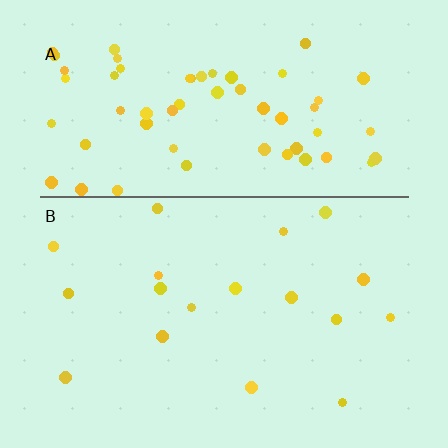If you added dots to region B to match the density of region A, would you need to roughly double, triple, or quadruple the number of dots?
Approximately triple.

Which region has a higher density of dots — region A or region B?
A (the top).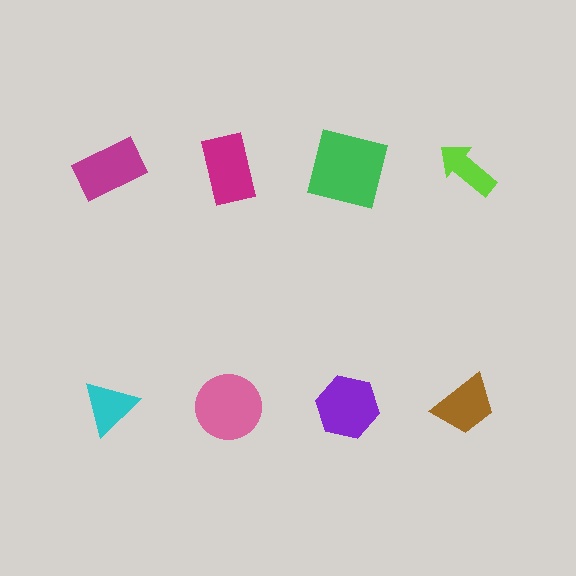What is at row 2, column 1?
A cyan triangle.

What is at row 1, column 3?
A green square.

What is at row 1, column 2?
A magenta rectangle.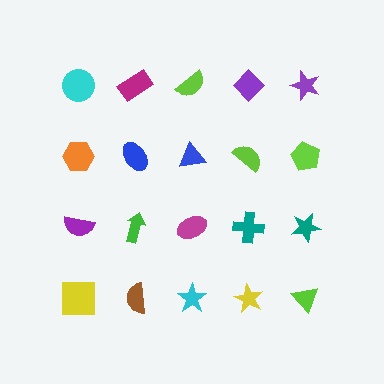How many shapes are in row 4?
5 shapes.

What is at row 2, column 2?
A blue ellipse.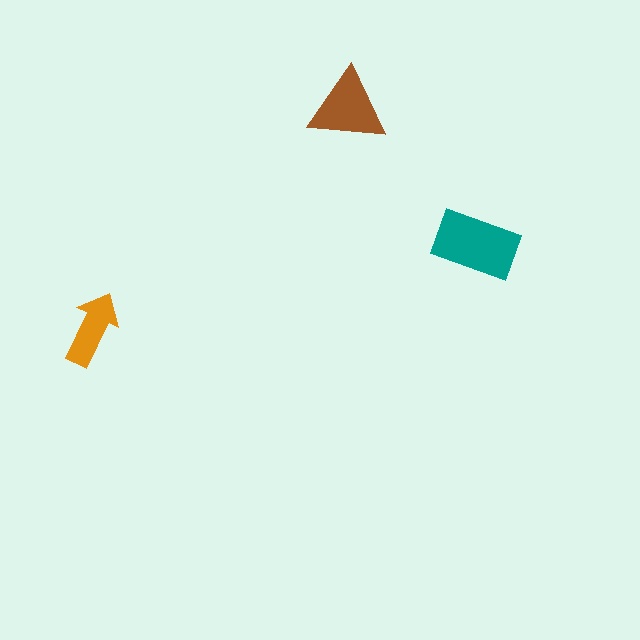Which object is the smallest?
The orange arrow.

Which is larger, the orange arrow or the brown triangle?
The brown triangle.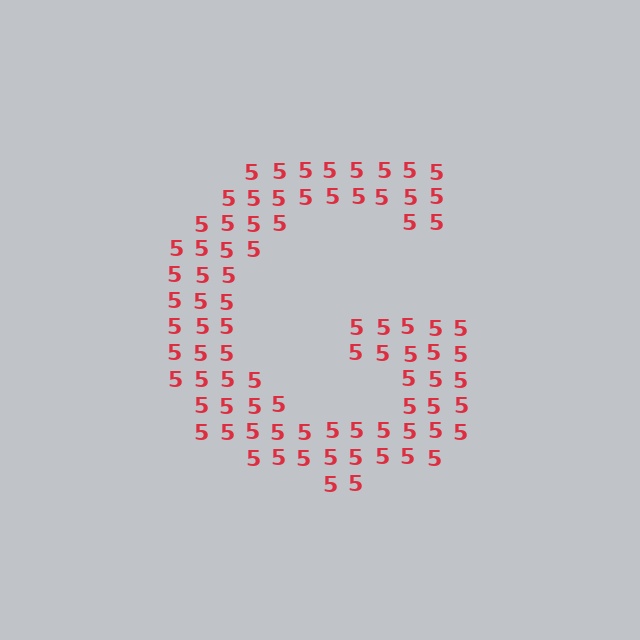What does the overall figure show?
The overall figure shows the letter G.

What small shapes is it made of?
It is made of small digit 5's.